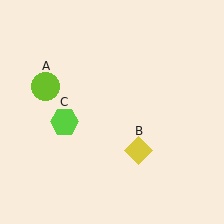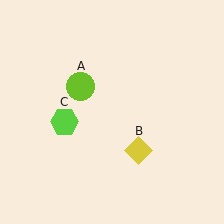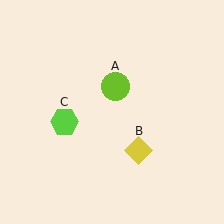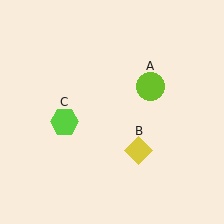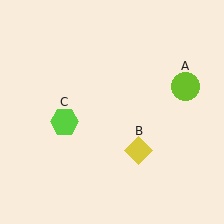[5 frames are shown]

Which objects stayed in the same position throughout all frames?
Yellow diamond (object B) and lime hexagon (object C) remained stationary.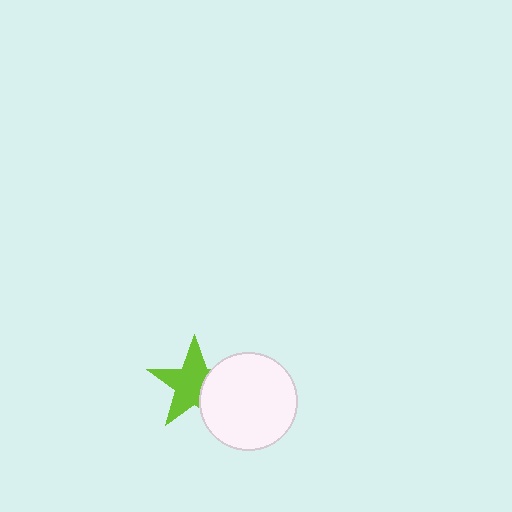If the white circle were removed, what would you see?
You would see the complete lime star.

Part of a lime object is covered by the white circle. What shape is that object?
It is a star.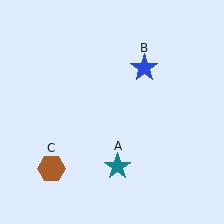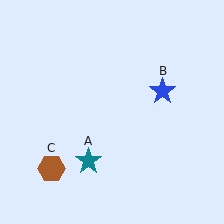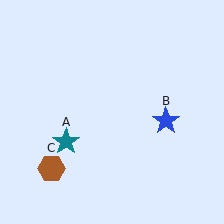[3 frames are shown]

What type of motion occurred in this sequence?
The teal star (object A), blue star (object B) rotated clockwise around the center of the scene.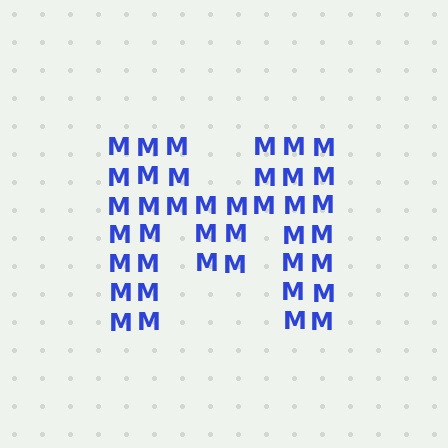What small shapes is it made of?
It is made of small letter M's.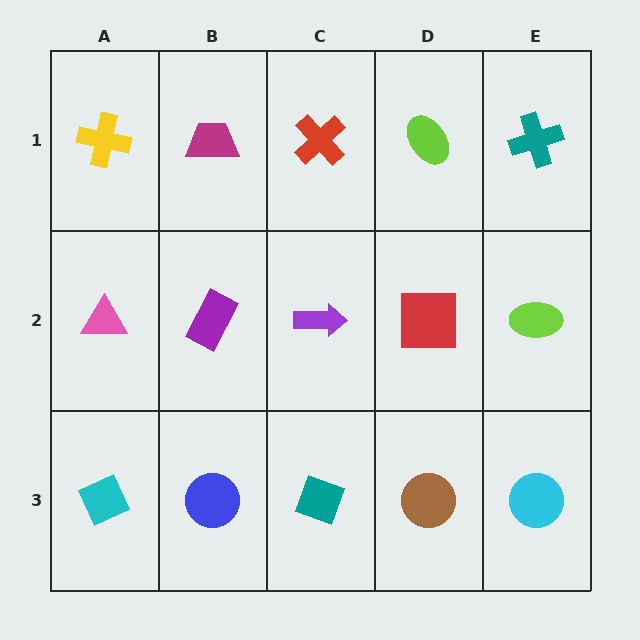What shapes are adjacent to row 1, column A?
A pink triangle (row 2, column A), a magenta trapezoid (row 1, column B).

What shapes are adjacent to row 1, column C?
A purple arrow (row 2, column C), a magenta trapezoid (row 1, column B), a lime ellipse (row 1, column D).